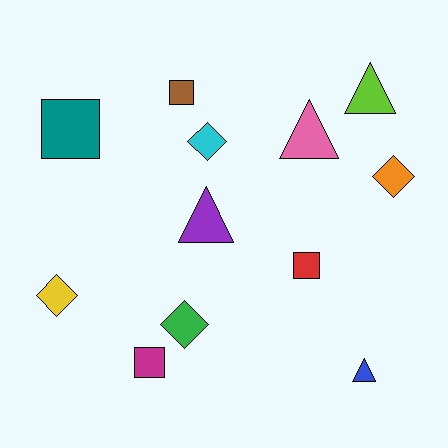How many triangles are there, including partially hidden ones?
There are 4 triangles.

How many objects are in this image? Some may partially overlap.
There are 12 objects.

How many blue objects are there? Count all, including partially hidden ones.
There is 1 blue object.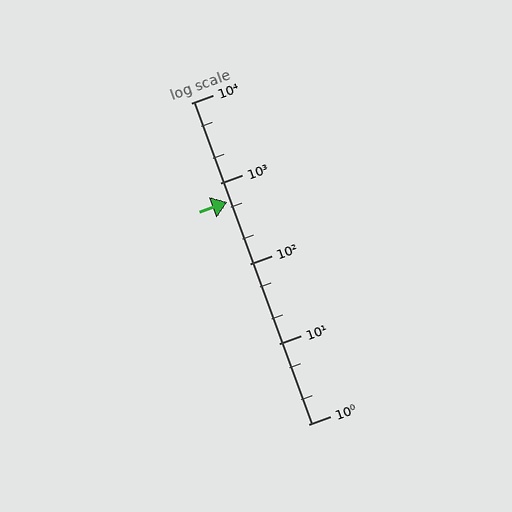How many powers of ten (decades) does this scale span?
The scale spans 4 decades, from 1 to 10000.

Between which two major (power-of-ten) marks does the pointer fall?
The pointer is between 100 and 1000.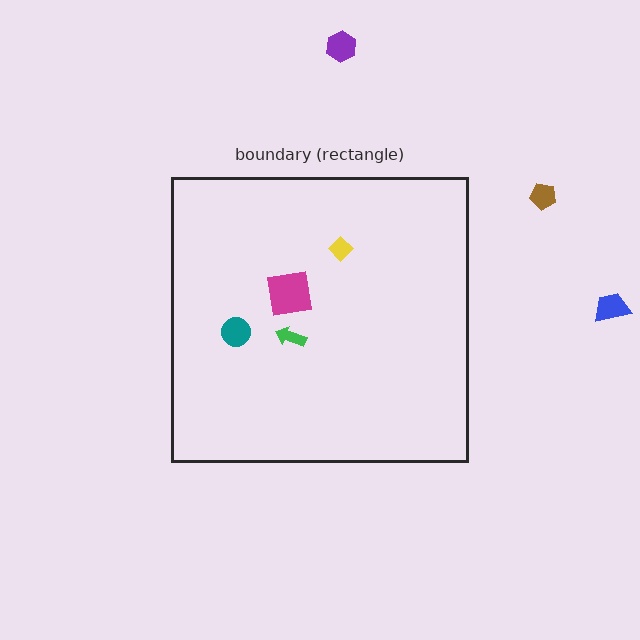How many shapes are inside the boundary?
4 inside, 3 outside.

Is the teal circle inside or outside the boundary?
Inside.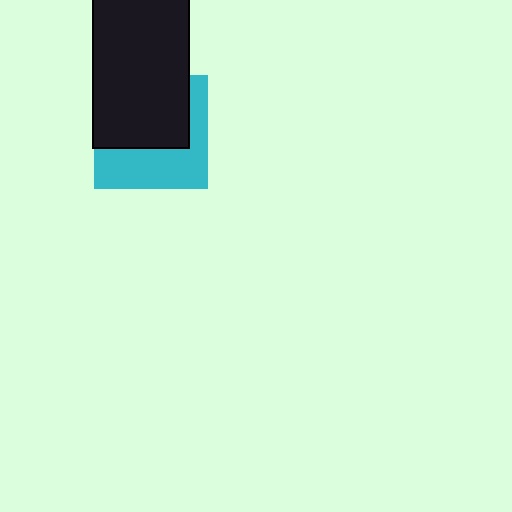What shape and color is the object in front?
The object in front is a black rectangle.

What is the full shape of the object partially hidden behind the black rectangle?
The partially hidden object is a cyan square.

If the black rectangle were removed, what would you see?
You would see the complete cyan square.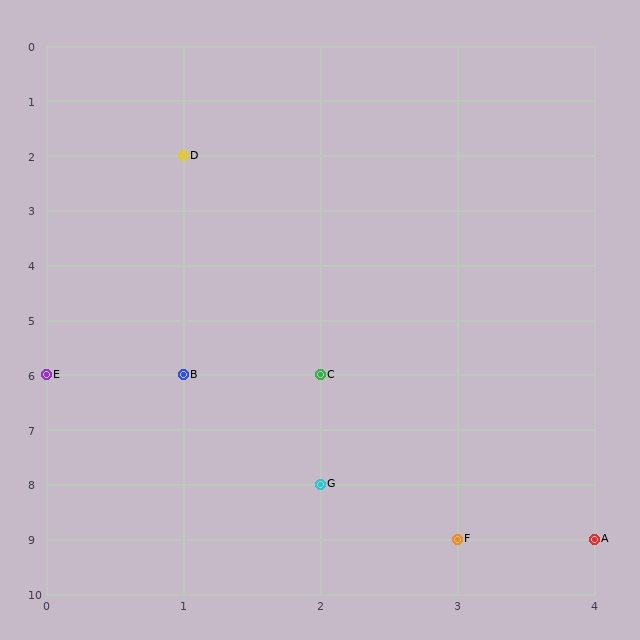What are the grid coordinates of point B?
Point B is at grid coordinates (1, 6).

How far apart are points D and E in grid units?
Points D and E are 1 column and 4 rows apart (about 4.1 grid units diagonally).